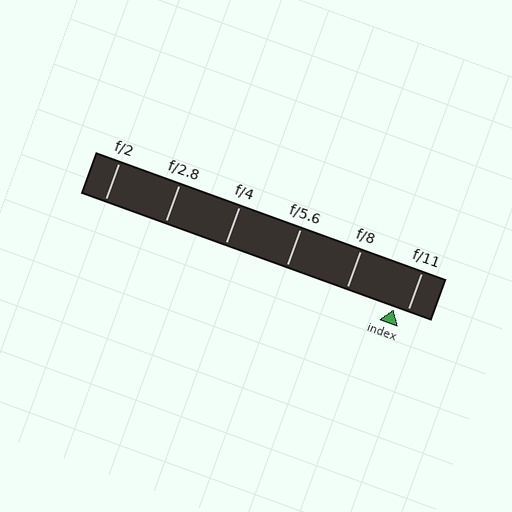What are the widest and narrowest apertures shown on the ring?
The widest aperture shown is f/2 and the narrowest is f/11.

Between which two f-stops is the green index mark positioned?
The index mark is between f/8 and f/11.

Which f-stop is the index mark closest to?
The index mark is closest to f/11.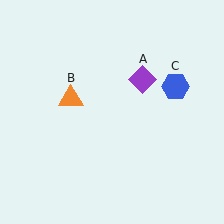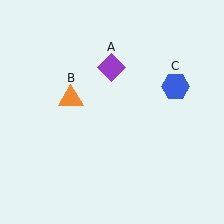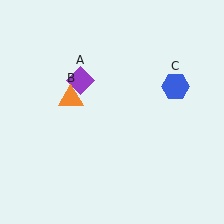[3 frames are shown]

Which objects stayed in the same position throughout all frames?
Orange triangle (object B) and blue hexagon (object C) remained stationary.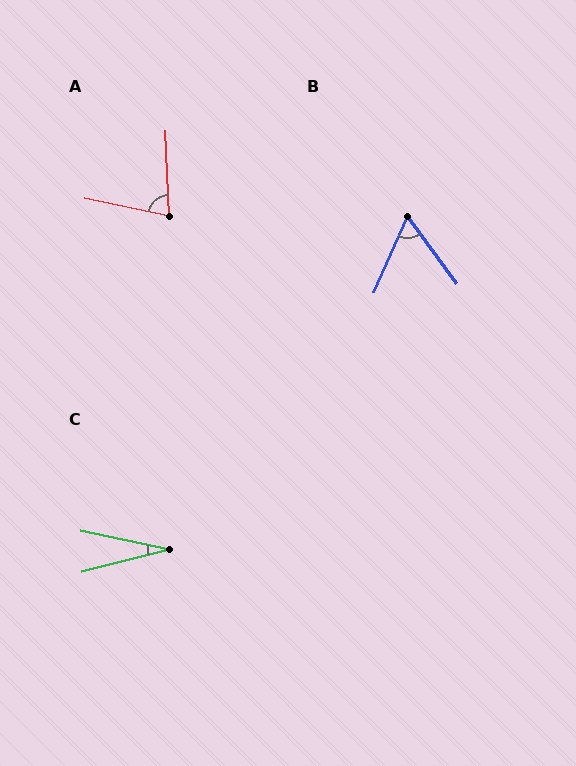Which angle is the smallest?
C, at approximately 26 degrees.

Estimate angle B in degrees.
Approximately 60 degrees.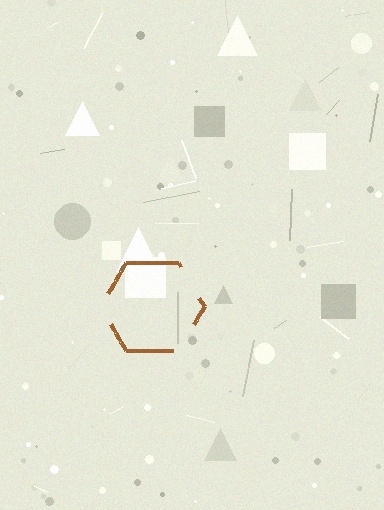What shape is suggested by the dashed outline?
The dashed outline suggests a hexagon.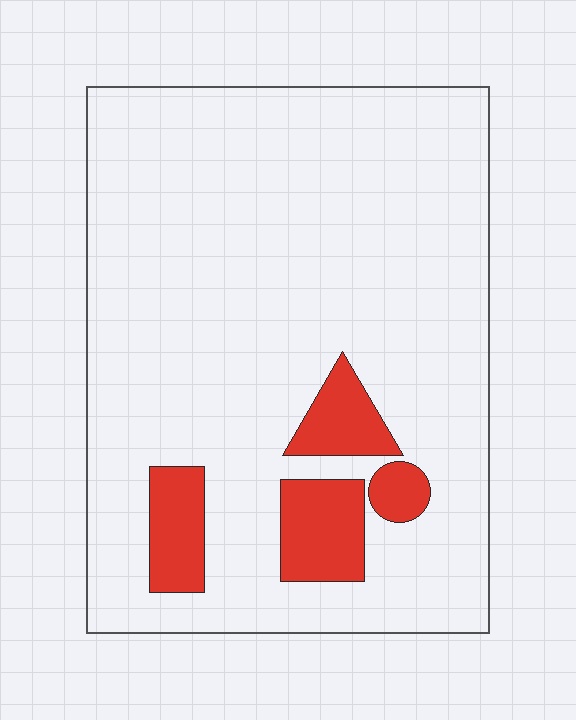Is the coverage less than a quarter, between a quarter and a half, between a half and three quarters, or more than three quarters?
Less than a quarter.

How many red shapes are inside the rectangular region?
4.